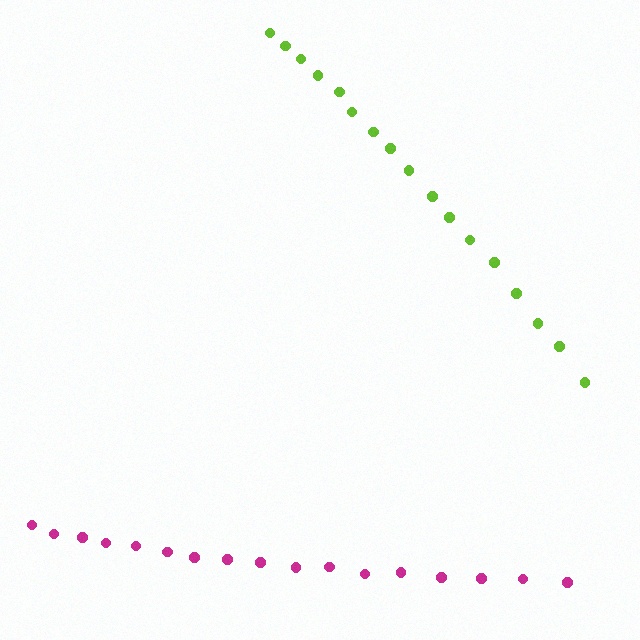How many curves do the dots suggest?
There are 2 distinct paths.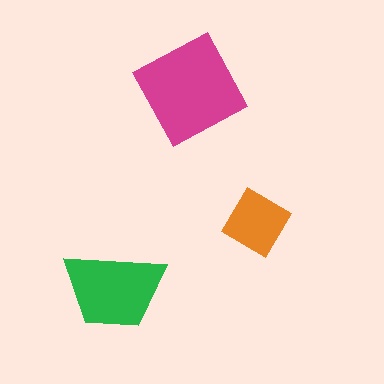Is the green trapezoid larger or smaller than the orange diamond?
Larger.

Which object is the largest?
The magenta diamond.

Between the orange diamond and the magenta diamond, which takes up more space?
The magenta diamond.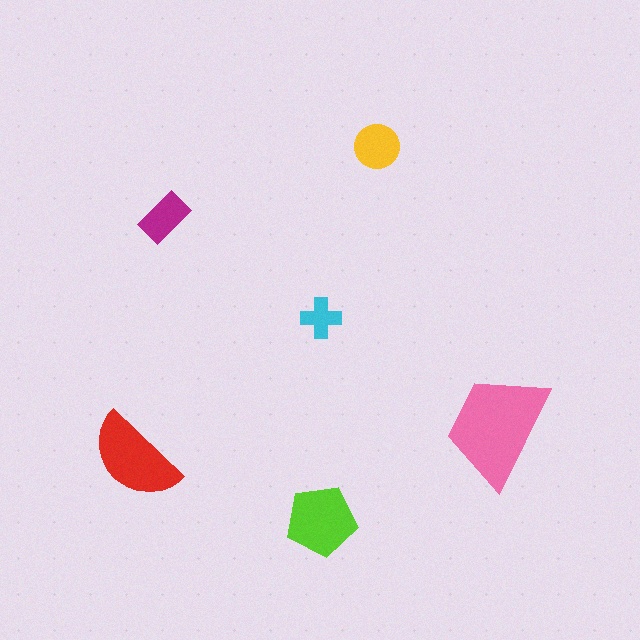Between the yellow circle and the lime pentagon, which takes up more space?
The lime pentagon.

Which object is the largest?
The pink trapezoid.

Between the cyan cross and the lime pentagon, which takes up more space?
The lime pentagon.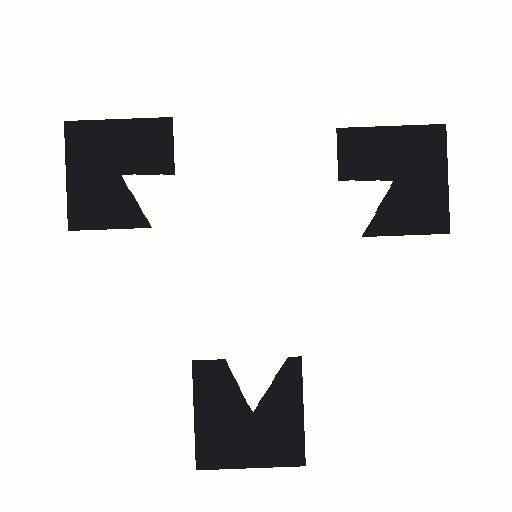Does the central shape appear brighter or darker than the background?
It typically appears slightly brighter than the background, even though no actual brightness change is drawn.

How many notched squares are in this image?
There are 3 — one at each vertex of the illusory triangle.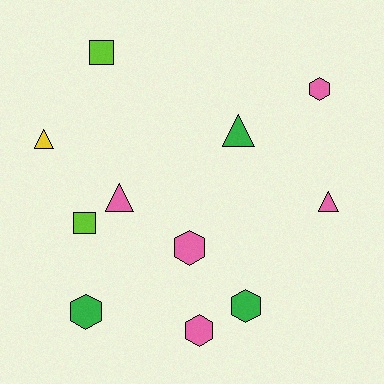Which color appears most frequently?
Pink, with 5 objects.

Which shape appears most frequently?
Hexagon, with 5 objects.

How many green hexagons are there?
There are 2 green hexagons.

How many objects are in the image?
There are 11 objects.